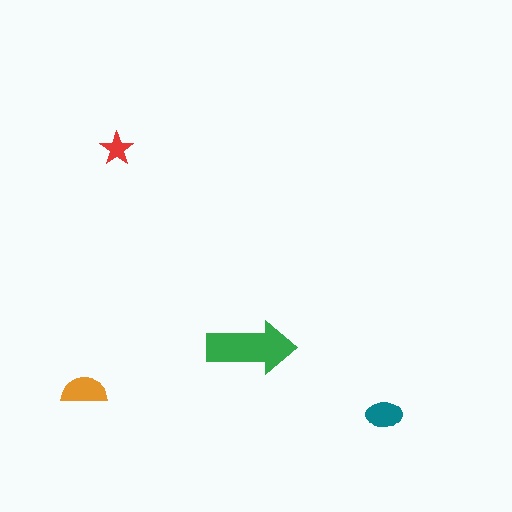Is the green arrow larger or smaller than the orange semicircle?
Larger.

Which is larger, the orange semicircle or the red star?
The orange semicircle.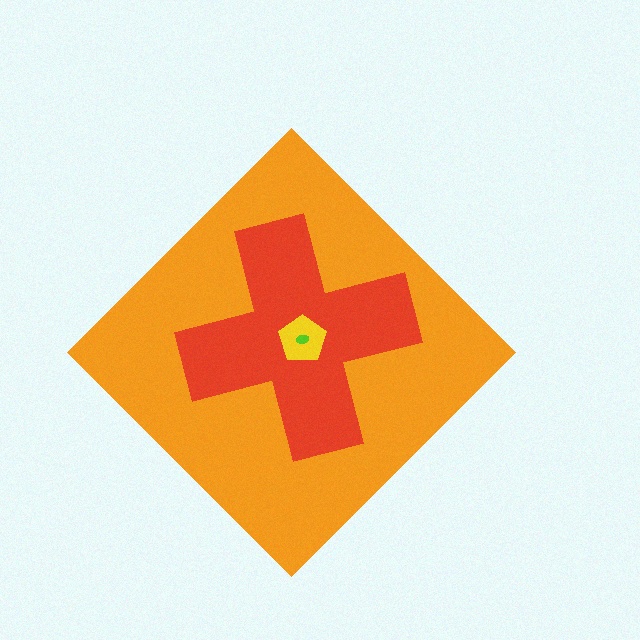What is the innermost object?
The lime ellipse.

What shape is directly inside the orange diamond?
The red cross.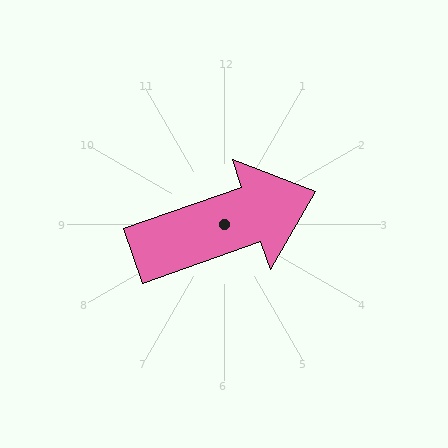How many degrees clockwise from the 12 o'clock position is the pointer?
Approximately 71 degrees.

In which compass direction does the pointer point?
East.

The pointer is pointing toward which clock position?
Roughly 2 o'clock.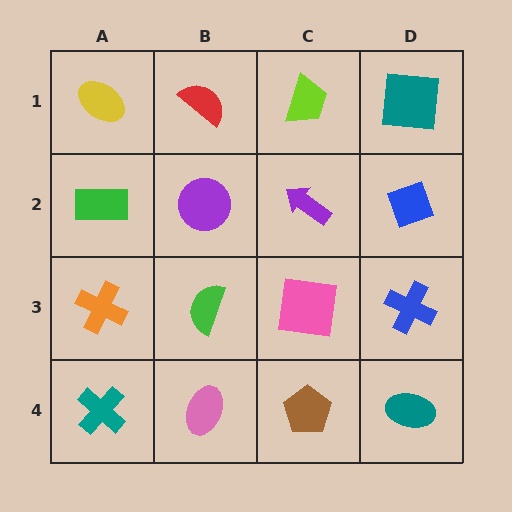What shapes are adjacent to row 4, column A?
An orange cross (row 3, column A), a pink ellipse (row 4, column B).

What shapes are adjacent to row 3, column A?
A green rectangle (row 2, column A), a teal cross (row 4, column A), a green semicircle (row 3, column B).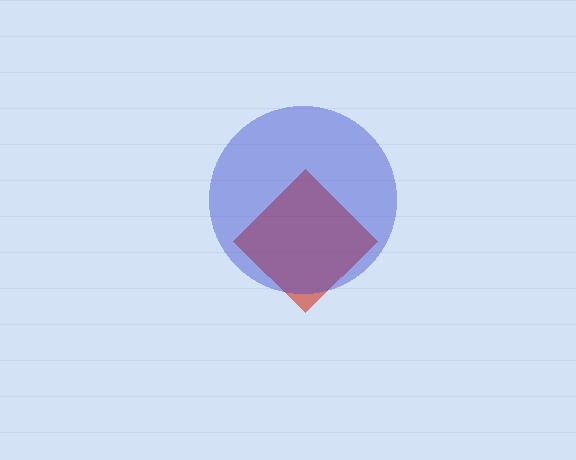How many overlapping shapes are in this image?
There are 2 overlapping shapes in the image.